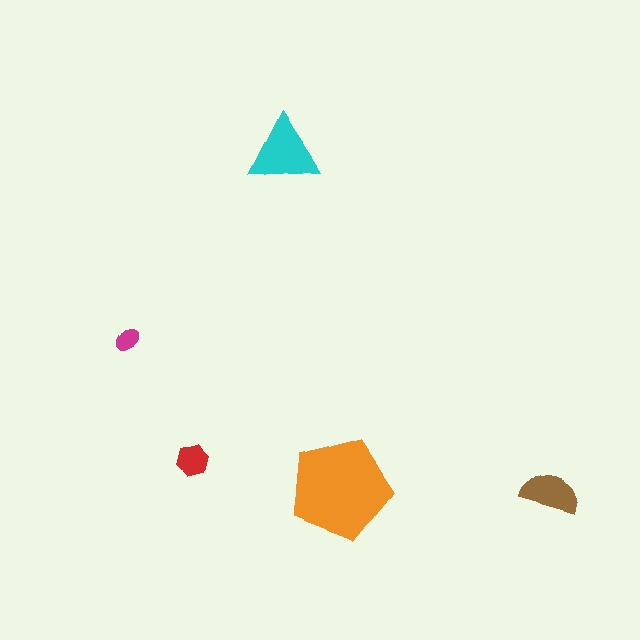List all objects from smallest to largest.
The magenta ellipse, the red hexagon, the brown semicircle, the cyan triangle, the orange pentagon.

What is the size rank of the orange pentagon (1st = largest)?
1st.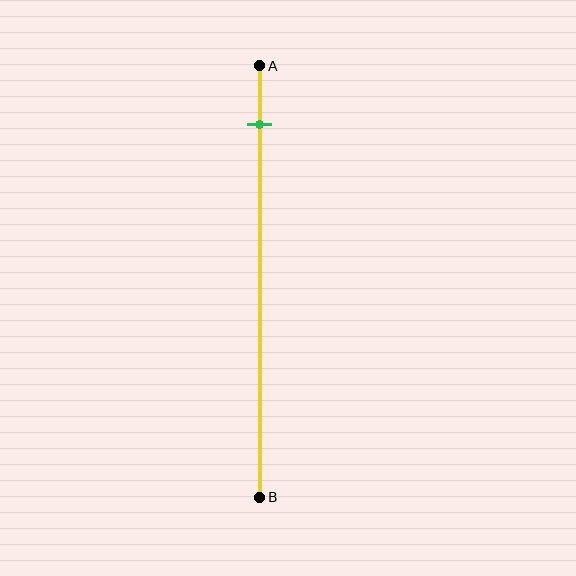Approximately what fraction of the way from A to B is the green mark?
The green mark is approximately 15% of the way from A to B.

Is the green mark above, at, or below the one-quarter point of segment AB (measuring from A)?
The green mark is above the one-quarter point of segment AB.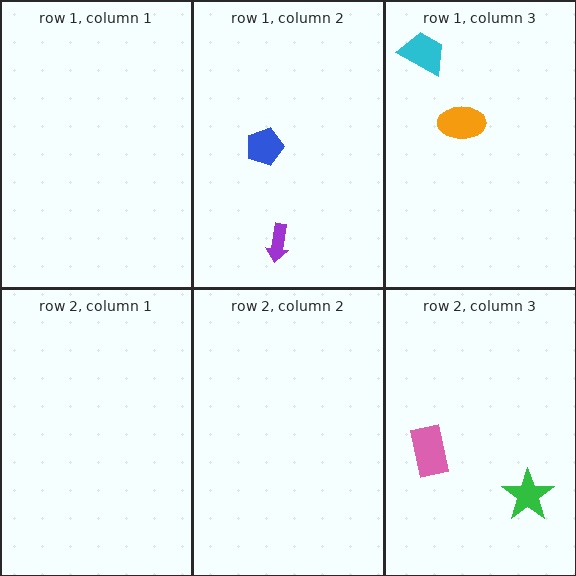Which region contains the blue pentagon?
The row 1, column 2 region.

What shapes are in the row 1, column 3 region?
The cyan trapezoid, the orange ellipse.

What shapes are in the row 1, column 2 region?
The blue pentagon, the purple arrow.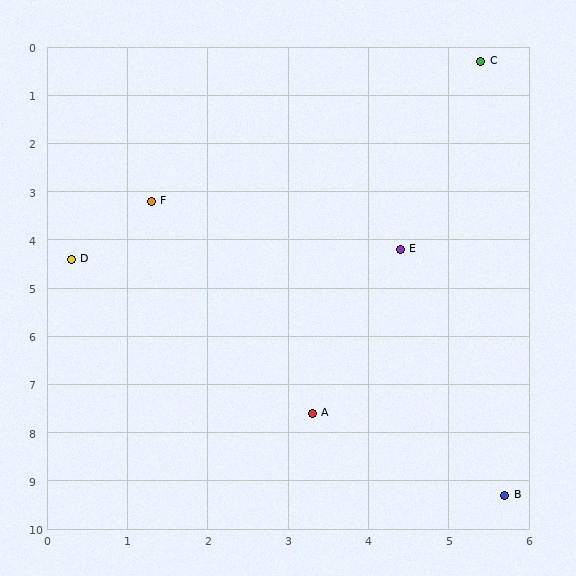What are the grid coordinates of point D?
Point D is at approximately (0.3, 4.4).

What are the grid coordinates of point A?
Point A is at approximately (3.3, 7.6).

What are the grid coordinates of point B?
Point B is at approximately (5.7, 9.3).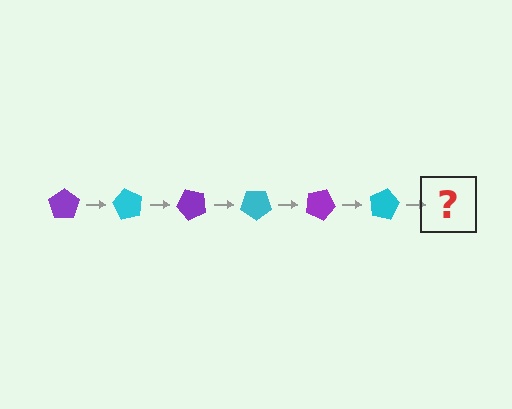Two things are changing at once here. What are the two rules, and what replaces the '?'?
The two rules are that it rotates 60 degrees each step and the color cycles through purple and cyan. The '?' should be a purple pentagon, rotated 360 degrees from the start.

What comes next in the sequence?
The next element should be a purple pentagon, rotated 360 degrees from the start.